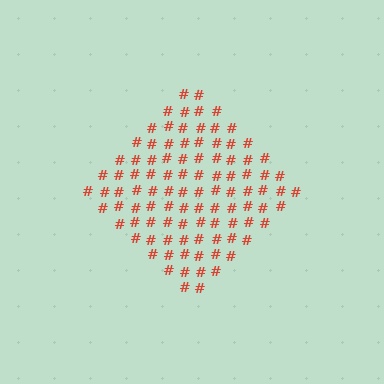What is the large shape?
The large shape is a diamond.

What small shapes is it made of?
It is made of small hash symbols.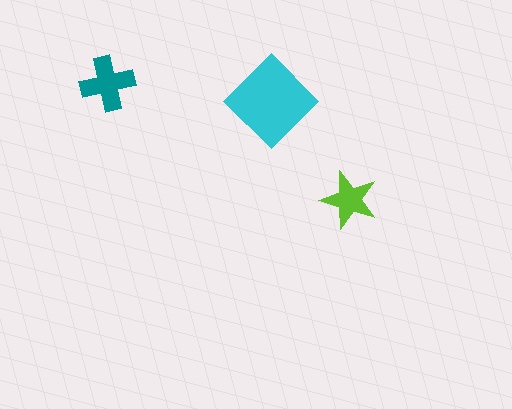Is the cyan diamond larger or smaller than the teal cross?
Larger.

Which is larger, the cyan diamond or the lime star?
The cyan diamond.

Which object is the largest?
The cyan diamond.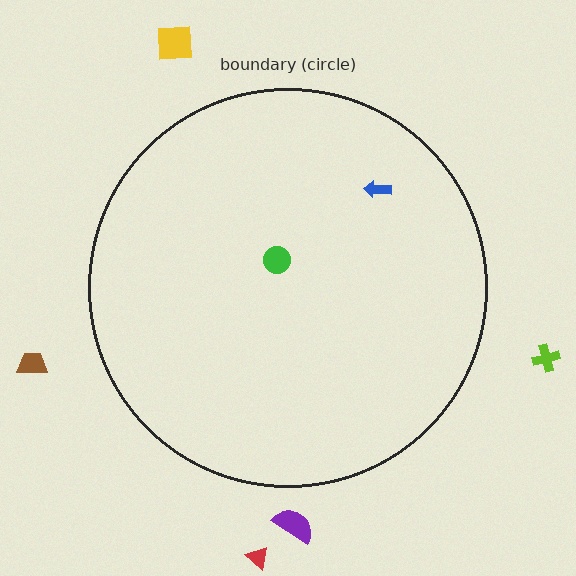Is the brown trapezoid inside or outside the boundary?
Outside.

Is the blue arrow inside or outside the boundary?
Inside.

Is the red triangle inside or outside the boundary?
Outside.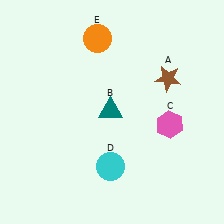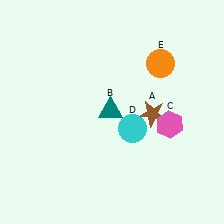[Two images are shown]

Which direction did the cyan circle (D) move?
The cyan circle (D) moved up.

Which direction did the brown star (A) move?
The brown star (A) moved down.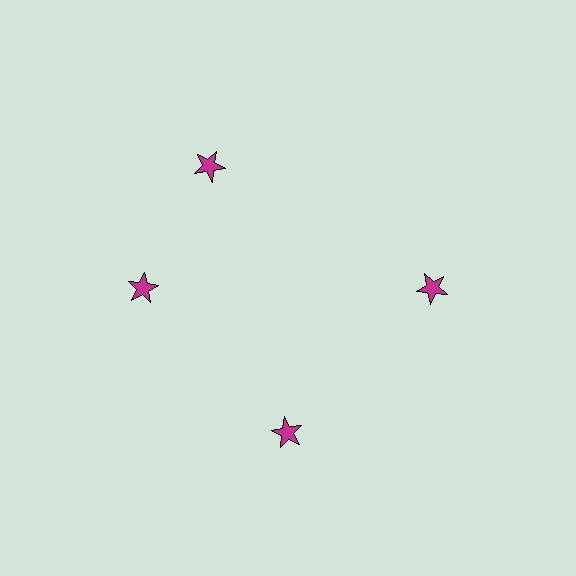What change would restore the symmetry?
The symmetry would be restored by rotating it back into even spacing with its neighbors so that all 4 stars sit at equal angles and equal distance from the center.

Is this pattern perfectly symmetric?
No. The 4 magenta stars are arranged in a ring, but one element near the 12 o'clock position is rotated out of alignment along the ring, breaking the 4-fold rotational symmetry.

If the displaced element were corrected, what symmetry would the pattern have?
It would have 4-fold rotational symmetry — the pattern would map onto itself every 90 degrees.